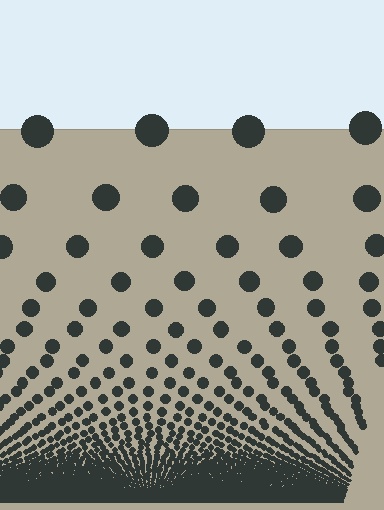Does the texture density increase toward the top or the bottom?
Density increases toward the bottom.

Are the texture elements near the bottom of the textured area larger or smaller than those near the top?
Smaller. The gradient is inverted — elements near the bottom are smaller and denser.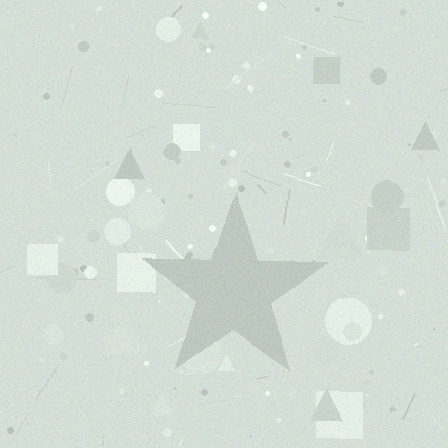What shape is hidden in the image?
A star is hidden in the image.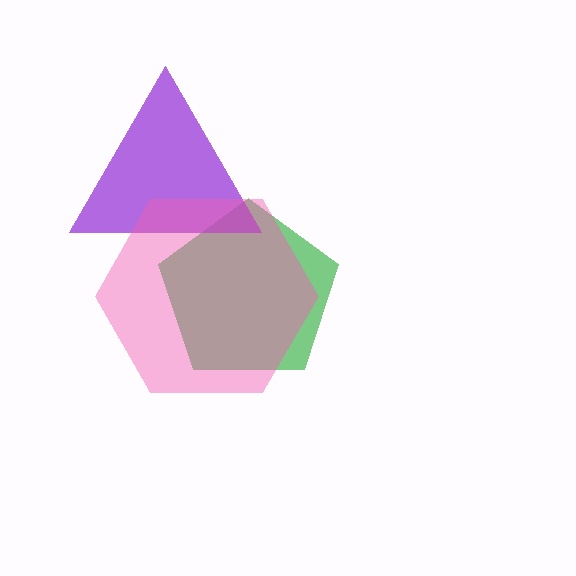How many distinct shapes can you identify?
There are 3 distinct shapes: a green pentagon, a purple triangle, a pink hexagon.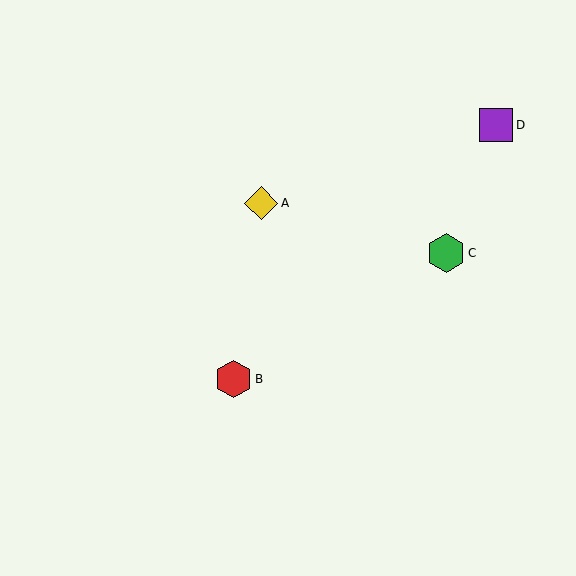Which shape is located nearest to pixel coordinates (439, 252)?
The green hexagon (labeled C) at (446, 253) is nearest to that location.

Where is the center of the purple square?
The center of the purple square is at (496, 125).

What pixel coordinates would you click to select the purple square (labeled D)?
Click at (496, 125) to select the purple square D.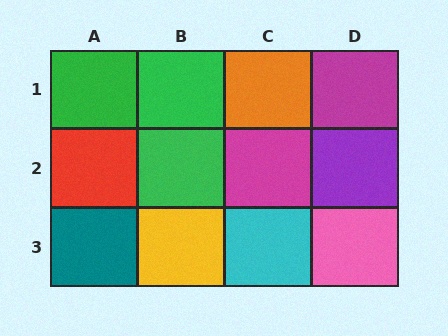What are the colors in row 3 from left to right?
Teal, yellow, cyan, pink.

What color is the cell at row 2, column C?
Magenta.